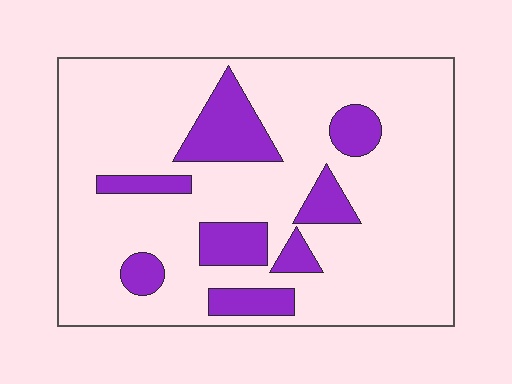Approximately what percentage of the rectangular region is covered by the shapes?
Approximately 20%.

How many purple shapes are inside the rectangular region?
8.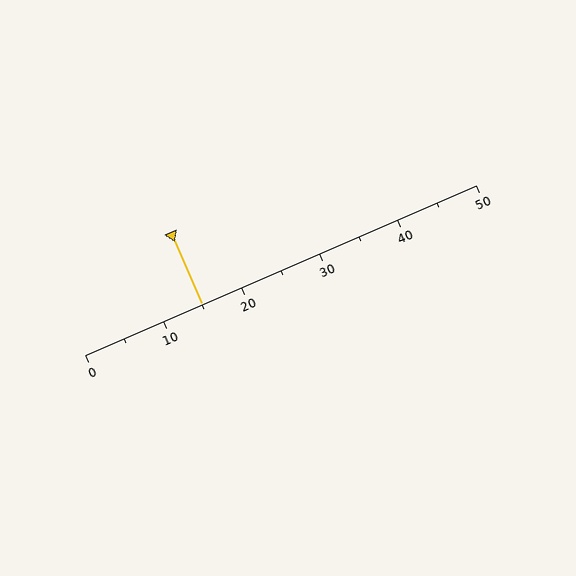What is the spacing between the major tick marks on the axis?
The major ticks are spaced 10 apart.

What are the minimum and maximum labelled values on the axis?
The axis runs from 0 to 50.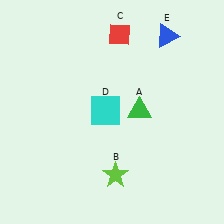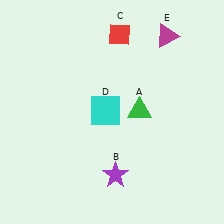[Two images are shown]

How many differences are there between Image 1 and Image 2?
There are 2 differences between the two images.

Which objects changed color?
B changed from lime to purple. E changed from blue to magenta.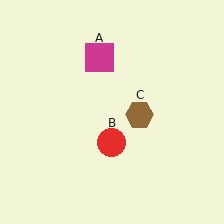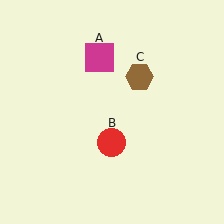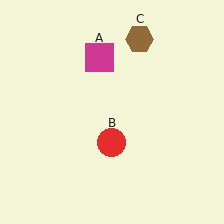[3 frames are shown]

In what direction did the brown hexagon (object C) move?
The brown hexagon (object C) moved up.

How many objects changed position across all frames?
1 object changed position: brown hexagon (object C).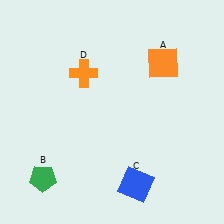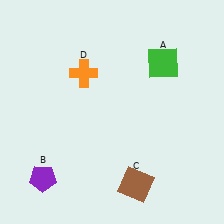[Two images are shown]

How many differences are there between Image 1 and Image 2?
There are 3 differences between the two images.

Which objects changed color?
A changed from orange to green. B changed from green to purple. C changed from blue to brown.